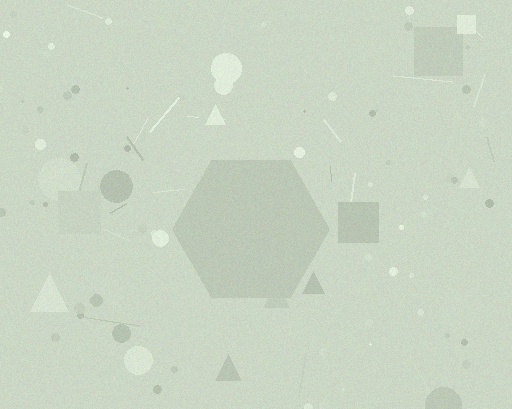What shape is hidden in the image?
A hexagon is hidden in the image.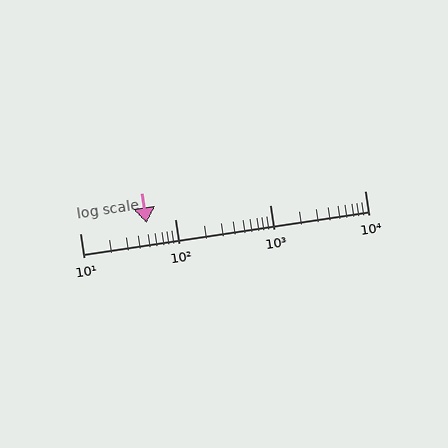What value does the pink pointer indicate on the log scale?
The pointer indicates approximately 51.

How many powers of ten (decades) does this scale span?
The scale spans 3 decades, from 10 to 10000.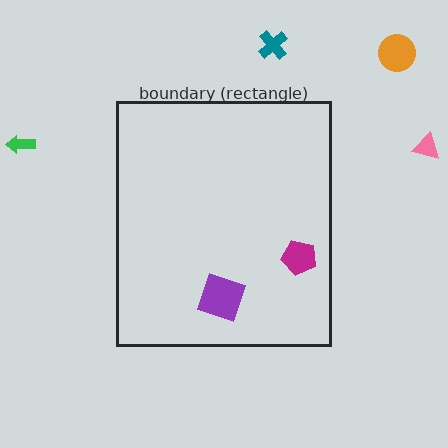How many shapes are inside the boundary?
2 inside, 4 outside.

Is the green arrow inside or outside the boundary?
Outside.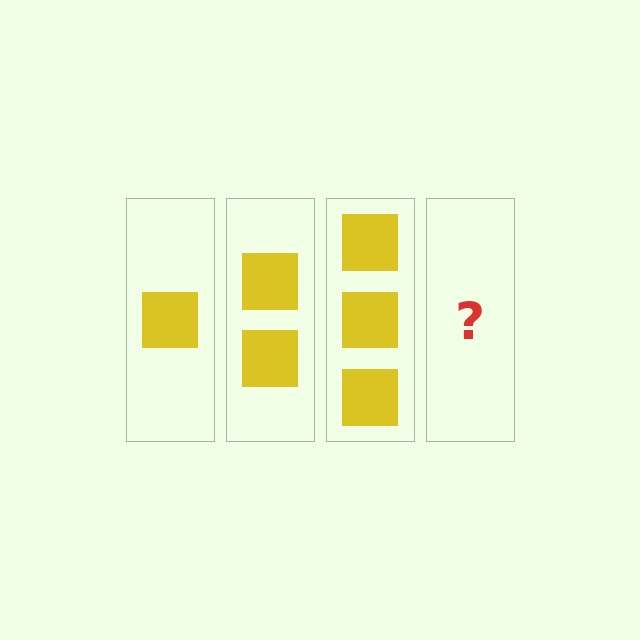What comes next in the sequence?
The next element should be 4 squares.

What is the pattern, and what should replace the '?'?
The pattern is that each step adds one more square. The '?' should be 4 squares.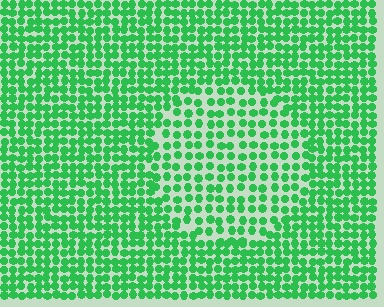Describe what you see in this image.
The image contains small green elements arranged at two different densities. A circle-shaped region is visible where the elements are less densely packed than the surrounding area.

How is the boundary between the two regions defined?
The boundary is defined by a change in element density (approximately 1.6x ratio). All elements are the same color, size, and shape.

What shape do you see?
I see a circle.